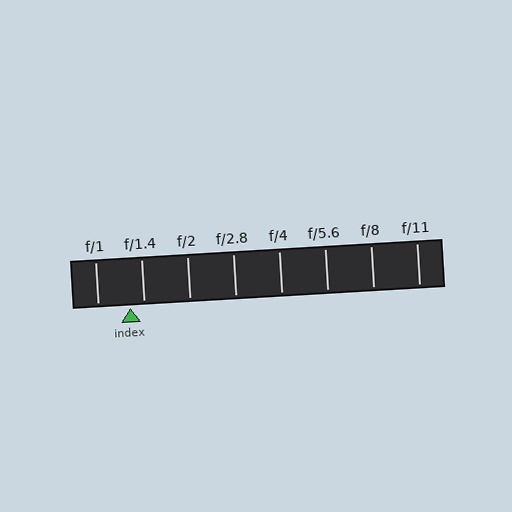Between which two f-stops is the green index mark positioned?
The index mark is between f/1 and f/1.4.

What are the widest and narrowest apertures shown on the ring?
The widest aperture shown is f/1 and the narrowest is f/11.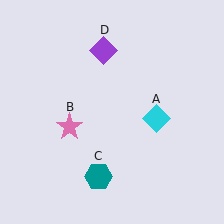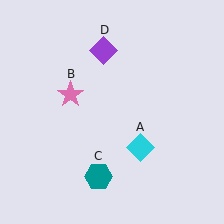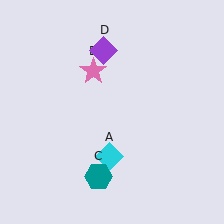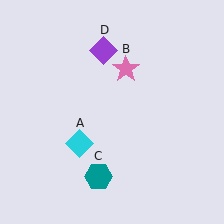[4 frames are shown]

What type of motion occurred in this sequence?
The cyan diamond (object A), pink star (object B) rotated clockwise around the center of the scene.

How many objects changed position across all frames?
2 objects changed position: cyan diamond (object A), pink star (object B).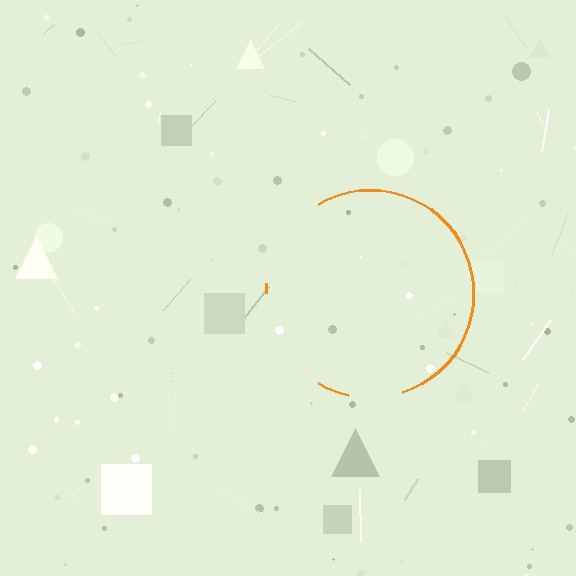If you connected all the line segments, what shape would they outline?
They would outline a circle.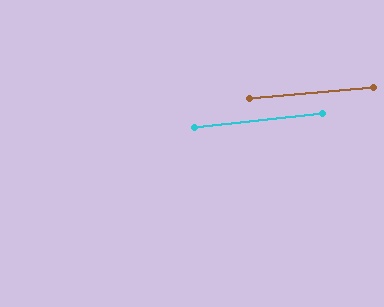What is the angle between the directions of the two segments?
Approximately 2 degrees.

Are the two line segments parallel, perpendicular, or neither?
Parallel — their directions differ by only 1.6°.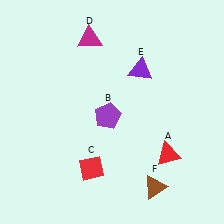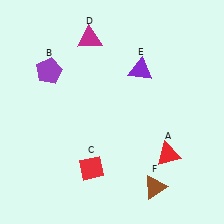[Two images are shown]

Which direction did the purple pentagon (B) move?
The purple pentagon (B) moved left.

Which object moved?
The purple pentagon (B) moved left.